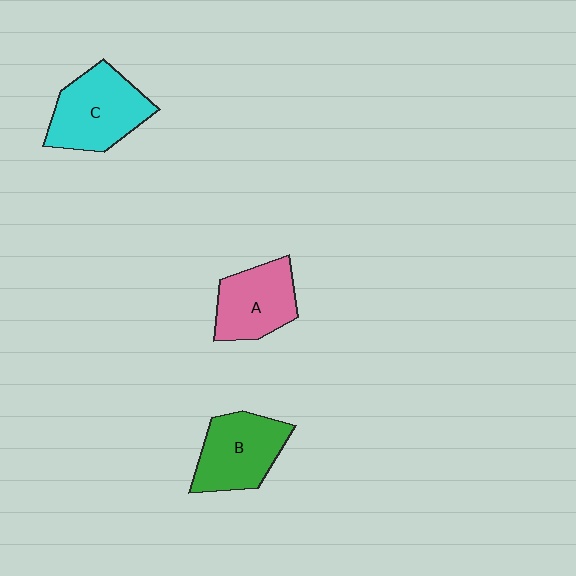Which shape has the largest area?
Shape C (cyan).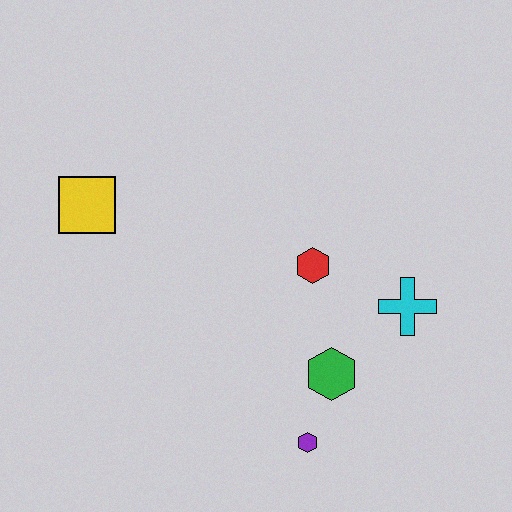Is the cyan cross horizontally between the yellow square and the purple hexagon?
No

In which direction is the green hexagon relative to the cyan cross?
The green hexagon is to the left of the cyan cross.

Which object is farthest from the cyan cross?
The yellow square is farthest from the cyan cross.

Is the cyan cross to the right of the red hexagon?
Yes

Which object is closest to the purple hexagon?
The green hexagon is closest to the purple hexagon.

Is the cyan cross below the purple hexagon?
No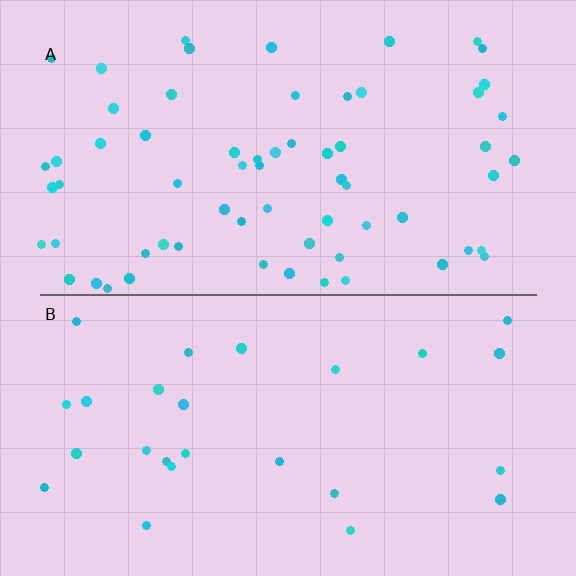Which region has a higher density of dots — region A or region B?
A (the top).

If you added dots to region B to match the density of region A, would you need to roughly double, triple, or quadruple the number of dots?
Approximately triple.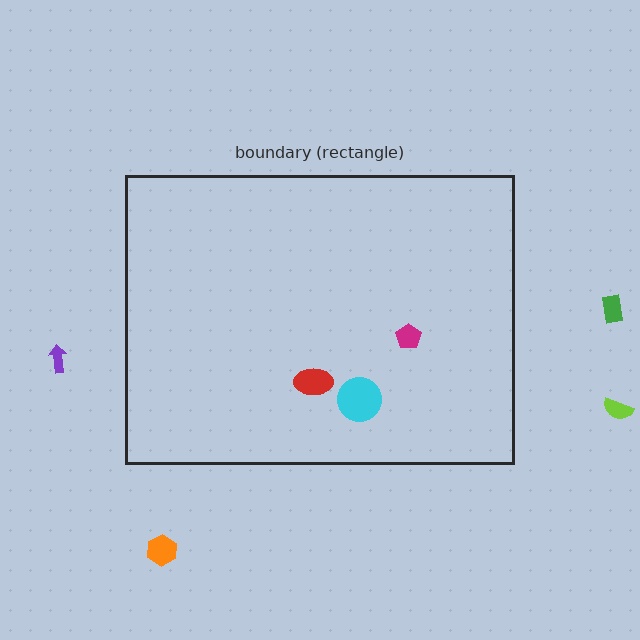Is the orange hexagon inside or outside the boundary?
Outside.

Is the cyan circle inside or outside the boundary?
Inside.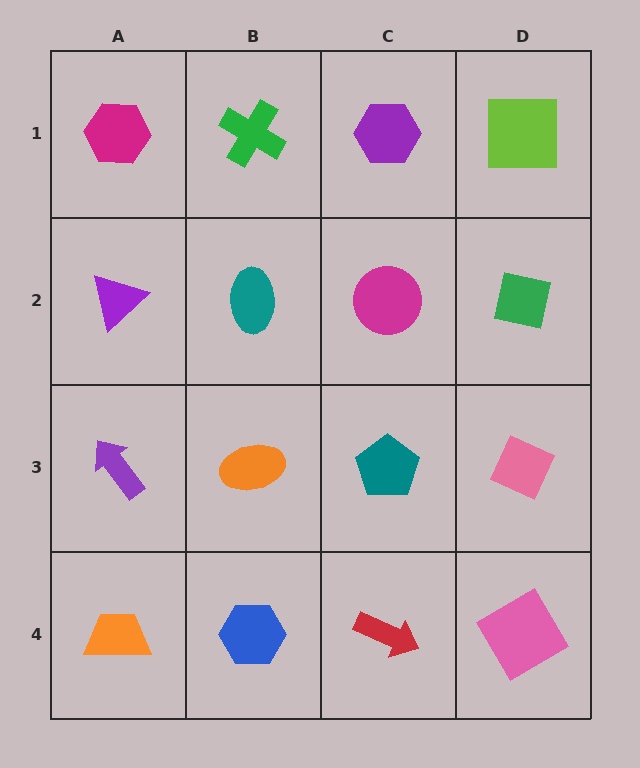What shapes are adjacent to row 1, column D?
A green square (row 2, column D), a purple hexagon (row 1, column C).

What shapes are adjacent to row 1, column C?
A magenta circle (row 2, column C), a green cross (row 1, column B), a lime square (row 1, column D).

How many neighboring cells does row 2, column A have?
3.